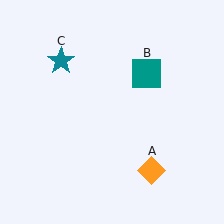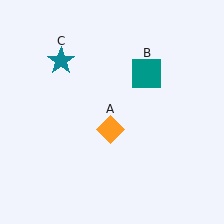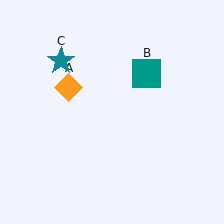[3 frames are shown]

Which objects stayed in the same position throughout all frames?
Teal square (object B) and teal star (object C) remained stationary.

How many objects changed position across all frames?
1 object changed position: orange diamond (object A).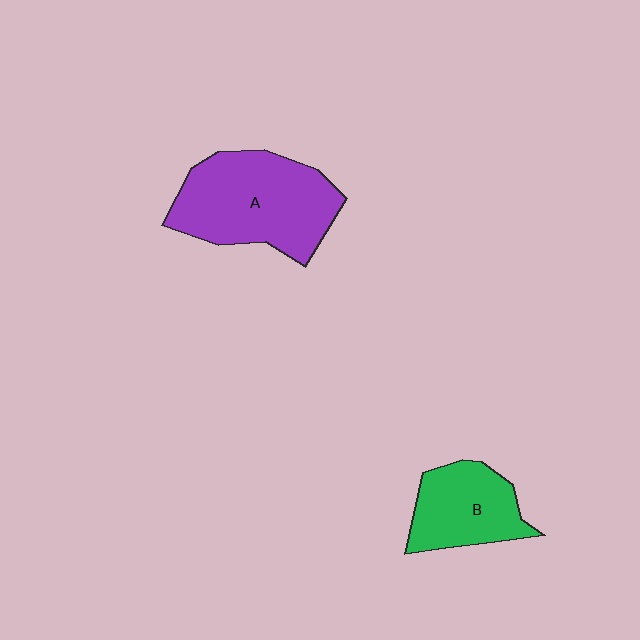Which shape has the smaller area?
Shape B (green).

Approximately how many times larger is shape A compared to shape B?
Approximately 1.6 times.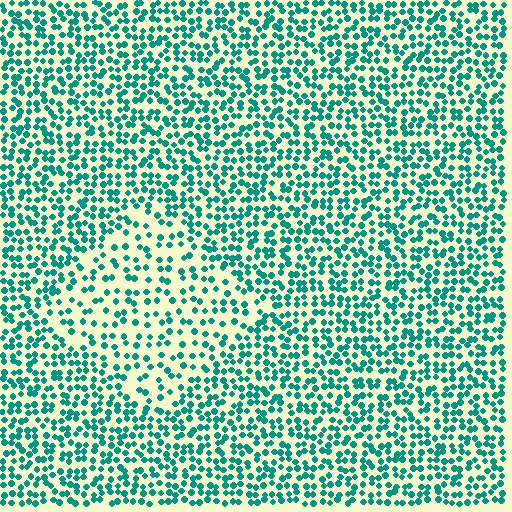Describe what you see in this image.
The image contains small teal elements arranged at two different densities. A diamond-shaped region is visible where the elements are less densely packed than the surrounding area.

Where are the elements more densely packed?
The elements are more densely packed outside the diamond boundary.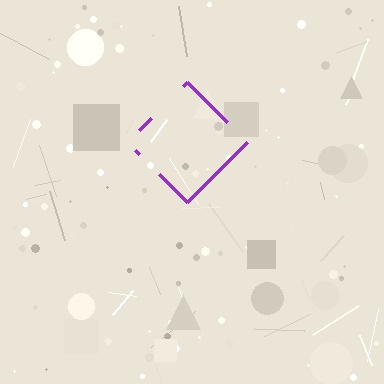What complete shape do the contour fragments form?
The contour fragments form a diamond.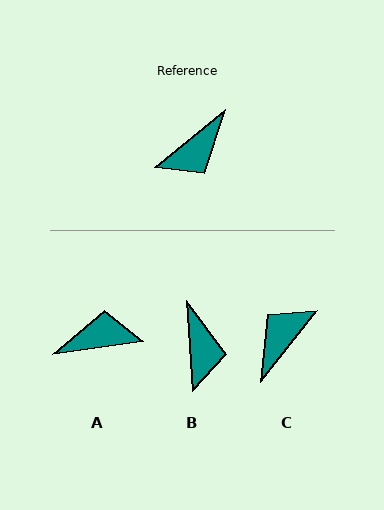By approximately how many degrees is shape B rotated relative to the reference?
Approximately 54 degrees counter-clockwise.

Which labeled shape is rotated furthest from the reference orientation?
C, about 168 degrees away.